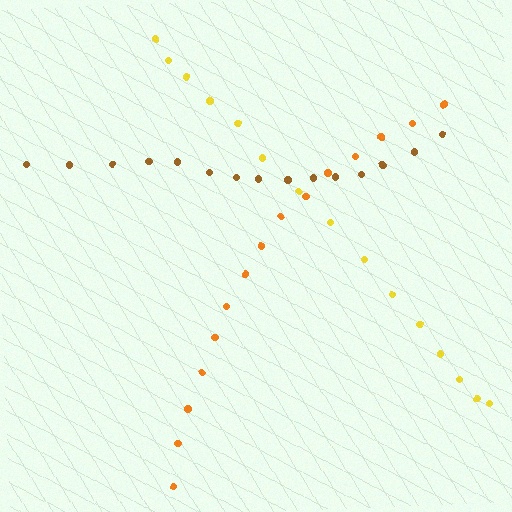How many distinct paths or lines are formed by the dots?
There are 3 distinct paths.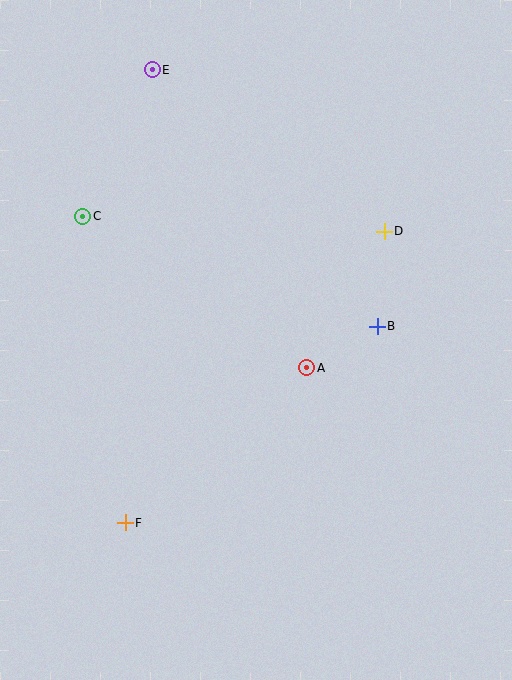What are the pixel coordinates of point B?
Point B is at (377, 326).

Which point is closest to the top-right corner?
Point D is closest to the top-right corner.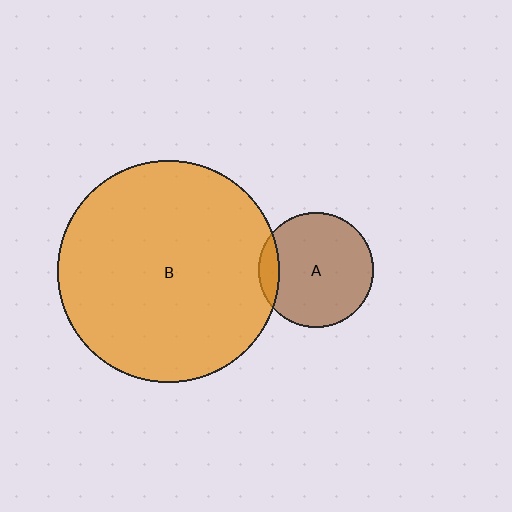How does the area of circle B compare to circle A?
Approximately 3.7 times.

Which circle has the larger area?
Circle B (orange).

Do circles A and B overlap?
Yes.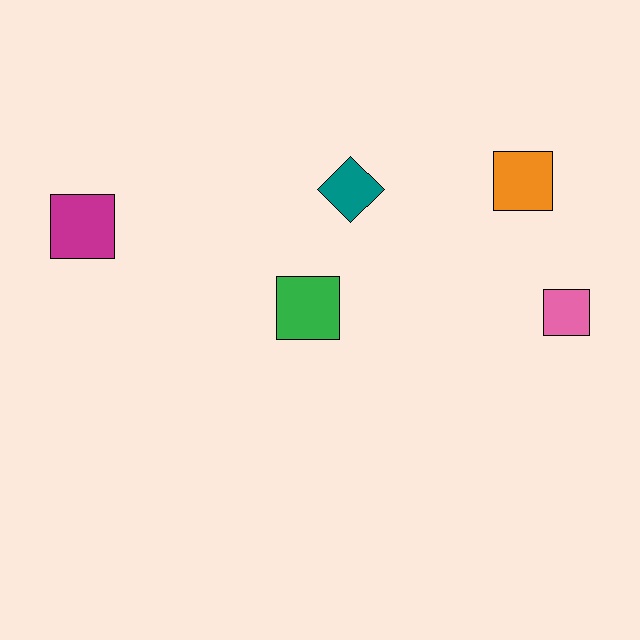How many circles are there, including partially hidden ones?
There are no circles.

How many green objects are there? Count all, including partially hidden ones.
There is 1 green object.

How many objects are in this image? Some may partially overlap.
There are 5 objects.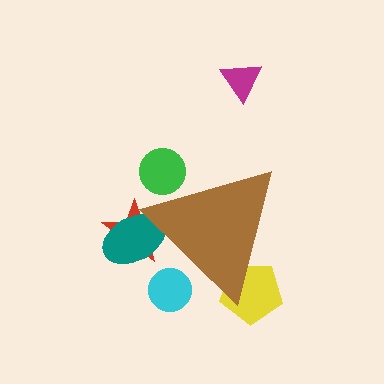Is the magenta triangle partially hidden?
No, the magenta triangle is fully visible.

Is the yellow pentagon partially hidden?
Yes, the yellow pentagon is partially hidden behind the brown triangle.